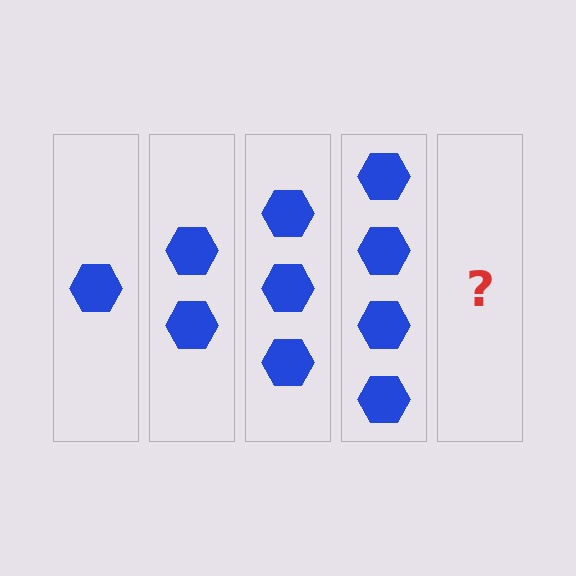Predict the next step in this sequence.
The next step is 5 hexagons.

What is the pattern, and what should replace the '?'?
The pattern is that each step adds one more hexagon. The '?' should be 5 hexagons.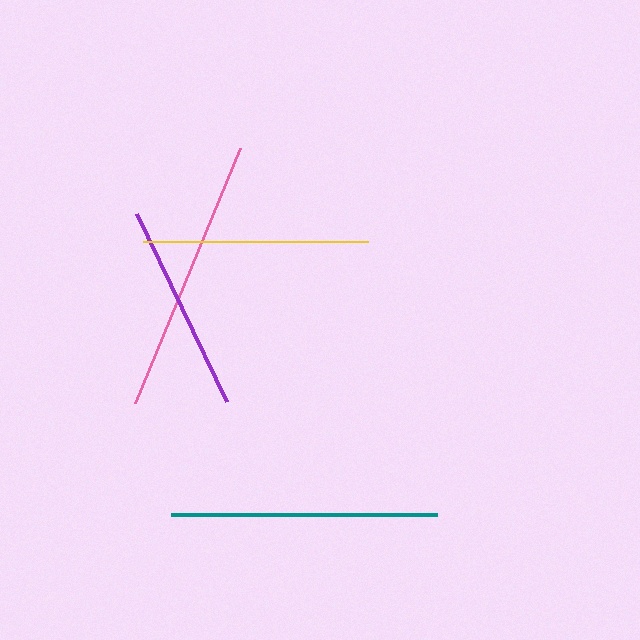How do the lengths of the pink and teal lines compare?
The pink and teal lines are approximately the same length.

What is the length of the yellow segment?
The yellow segment is approximately 225 pixels long.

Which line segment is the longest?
The pink line is the longest at approximately 275 pixels.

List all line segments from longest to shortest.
From longest to shortest: pink, teal, yellow, purple.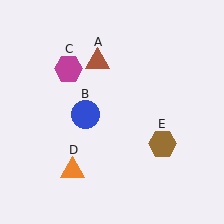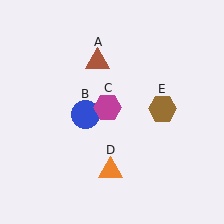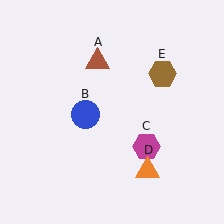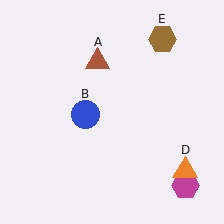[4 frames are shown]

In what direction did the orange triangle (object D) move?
The orange triangle (object D) moved right.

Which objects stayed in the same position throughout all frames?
Brown triangle (object A) and blue circle (object B) remained stationary.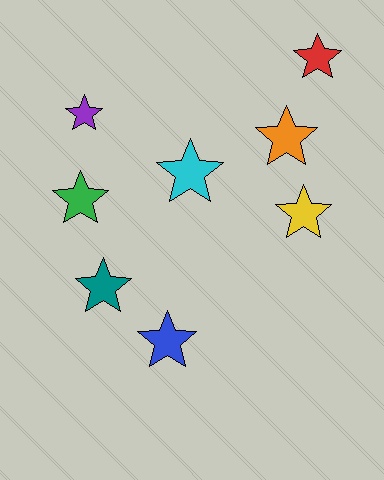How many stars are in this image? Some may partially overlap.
There are 8 stars.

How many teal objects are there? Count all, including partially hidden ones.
There is 1 teal object.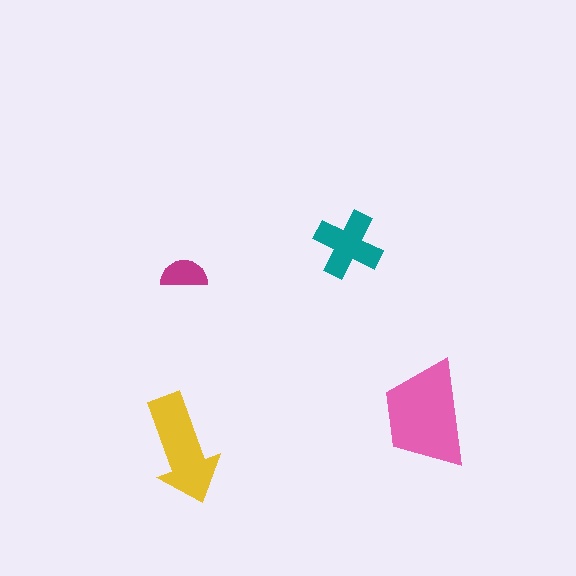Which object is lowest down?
The yellow arrow is bottommost.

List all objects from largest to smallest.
The pink trapezoid, the yellow arrow, the teal cross, the magenta semicircle.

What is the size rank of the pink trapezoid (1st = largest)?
1st.